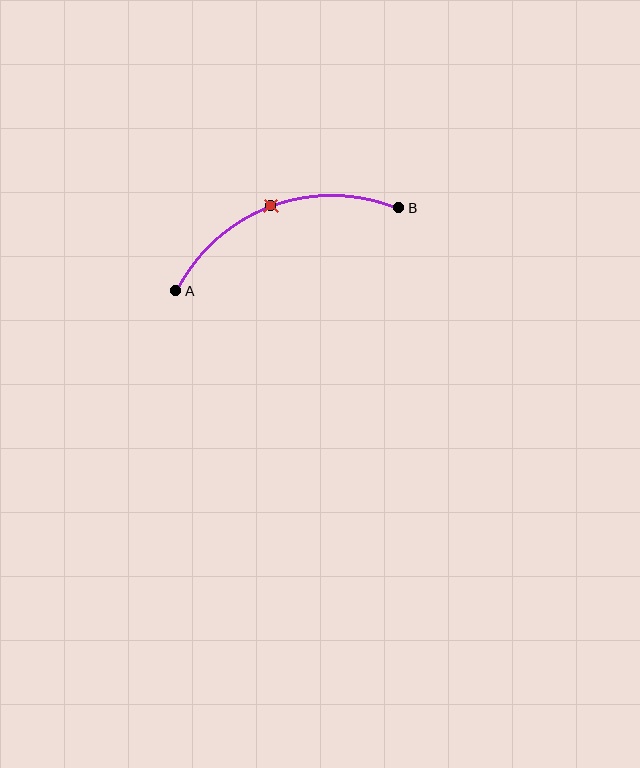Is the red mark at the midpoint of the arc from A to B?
Yes. The red mark lies on the arc at equal arc-length from both A and B — it is the arc midpoint.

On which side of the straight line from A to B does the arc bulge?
The arc bulges above the straight line connecting A and B.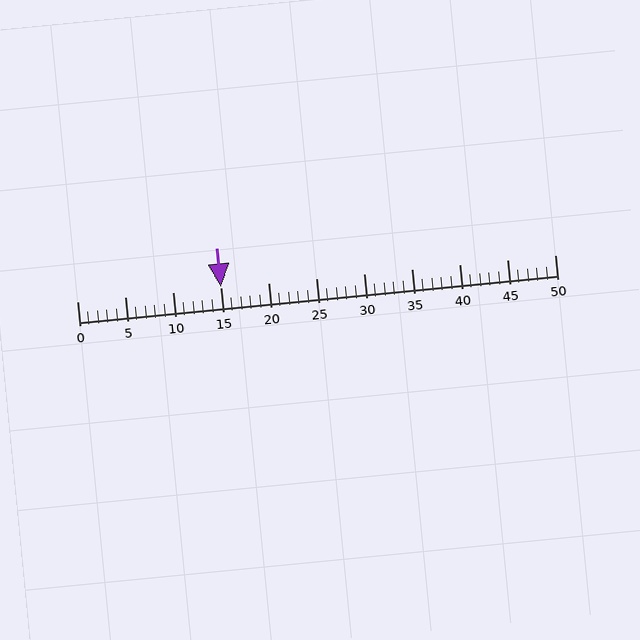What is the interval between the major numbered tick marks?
The major tick marks are spaced 5 units apart.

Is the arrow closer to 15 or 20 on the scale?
The arrow is closer to 15.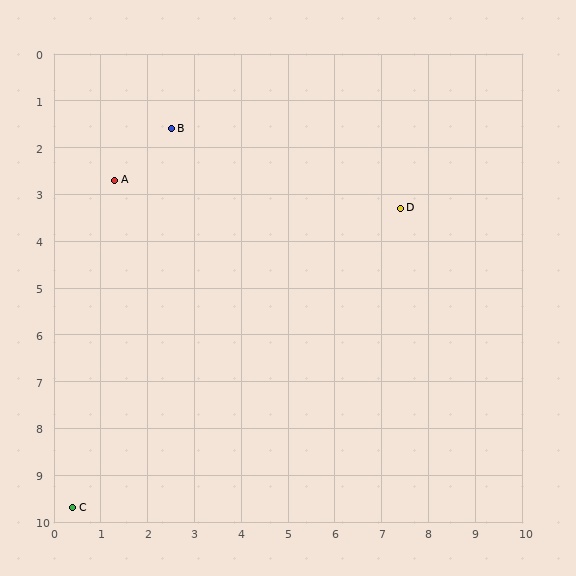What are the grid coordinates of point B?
Point B is at approximately (2.5, 1.6).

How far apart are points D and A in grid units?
Points D and A are about 6.1 grid units apart.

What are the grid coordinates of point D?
Point D is at approximately (7.4, 3.3).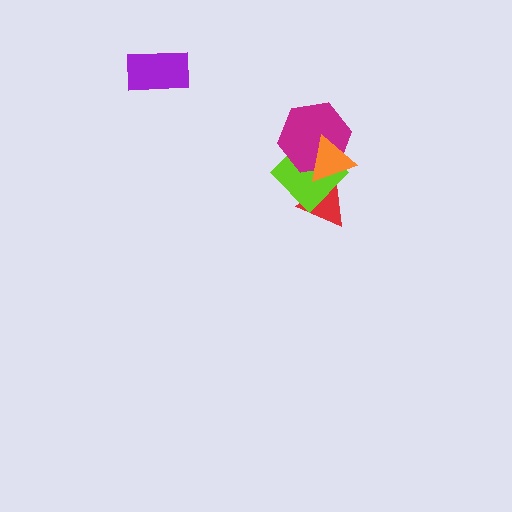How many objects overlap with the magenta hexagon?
2 objects overlap with the magenta hexagon.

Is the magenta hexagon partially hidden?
Yes, it is partially covered by another shape.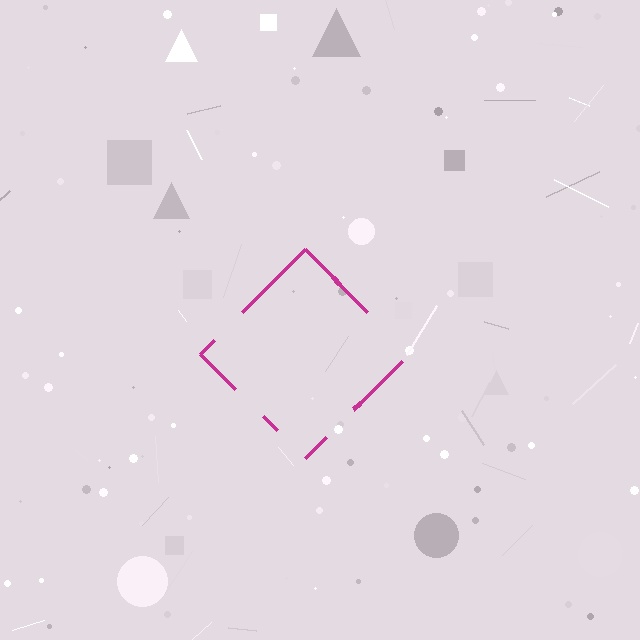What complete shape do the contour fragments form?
The contour fragments form a diamond.